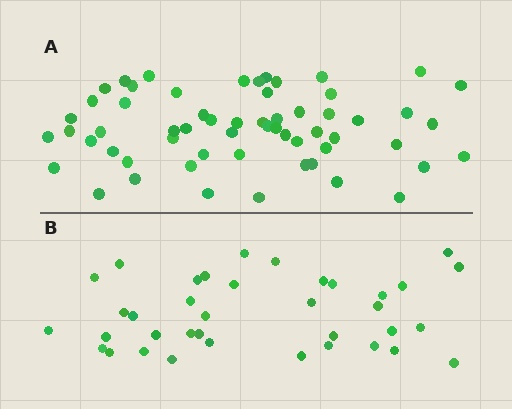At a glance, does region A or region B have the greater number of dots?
Region A (the top region) has more dots.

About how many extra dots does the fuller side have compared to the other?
Region A has approximately 20 more dots than region B.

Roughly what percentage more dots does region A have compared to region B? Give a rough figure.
About 60% more.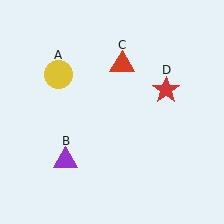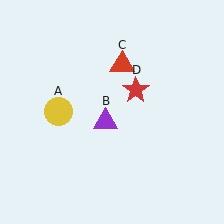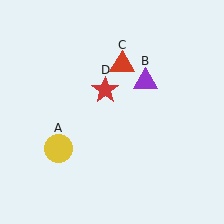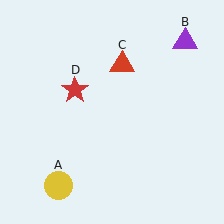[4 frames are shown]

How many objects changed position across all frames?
3 objects changed position: yellow circle (object A), purple triangle (object B), red star (object D).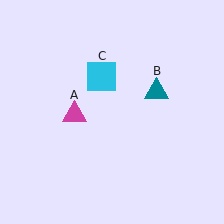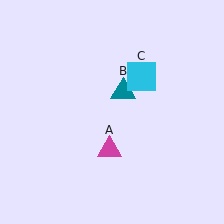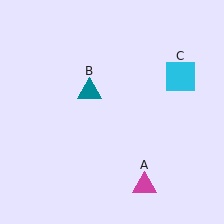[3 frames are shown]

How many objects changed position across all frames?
3 objects changed position: magenta triangle (object A), teal triangle (object B), cyan square (object C).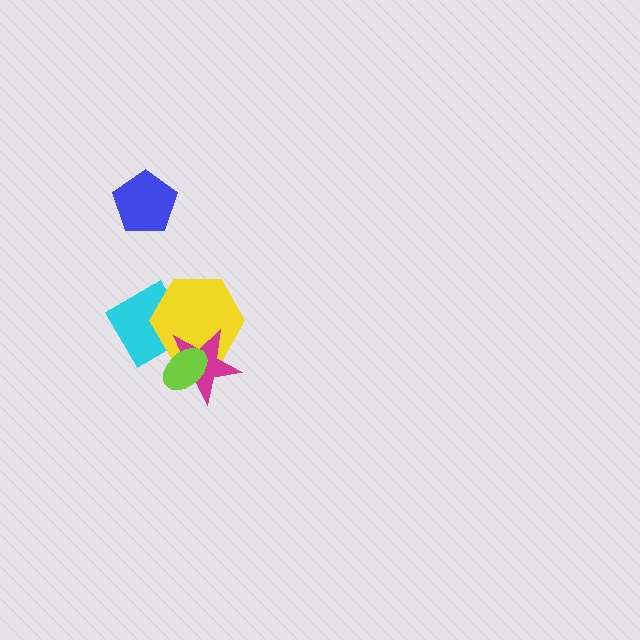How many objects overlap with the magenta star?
3 objects overlap with the magenta star.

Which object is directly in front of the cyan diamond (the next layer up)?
The yellow hexagon is directly in front of the cyan diamond.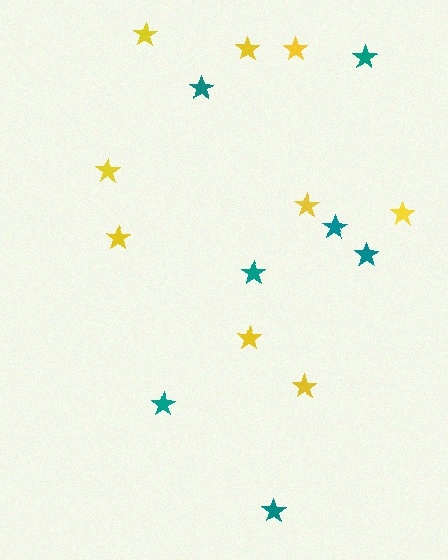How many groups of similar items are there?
There are 2 groups: one group of teal stars (7) and one group of yellow stars (9).